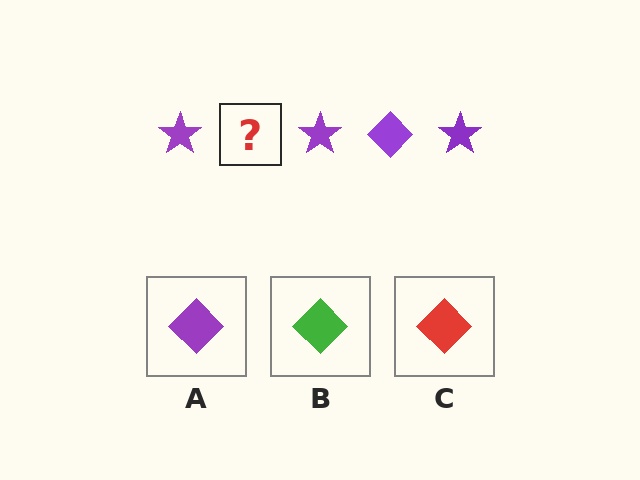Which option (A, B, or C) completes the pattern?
A.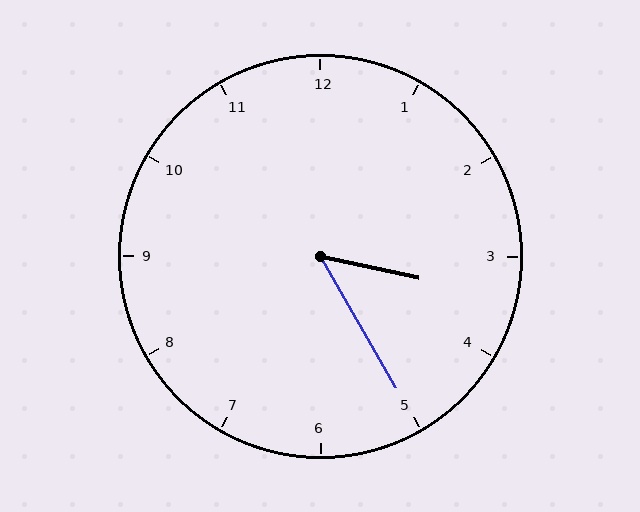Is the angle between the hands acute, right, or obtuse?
It is acute.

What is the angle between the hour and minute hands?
Approximately 48 degrees.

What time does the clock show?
3:25.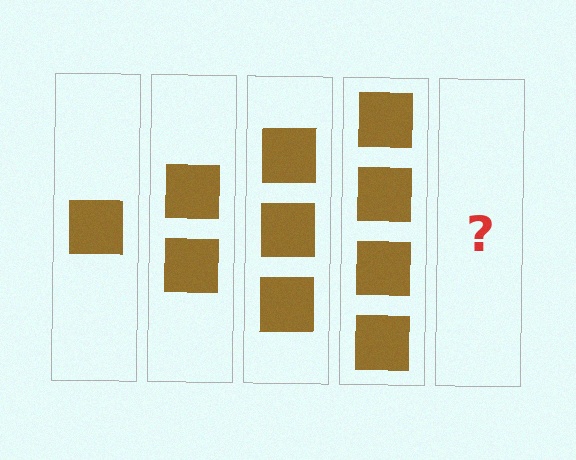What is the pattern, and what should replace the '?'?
The pattern is that each step adds one more square. The '?' should be 5 squares.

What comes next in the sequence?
The next element should be 5 squares.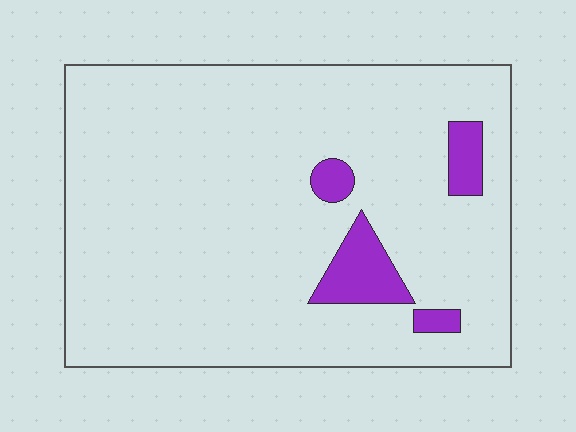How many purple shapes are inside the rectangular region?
4.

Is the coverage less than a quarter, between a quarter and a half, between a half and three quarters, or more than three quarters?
Less than a quarter.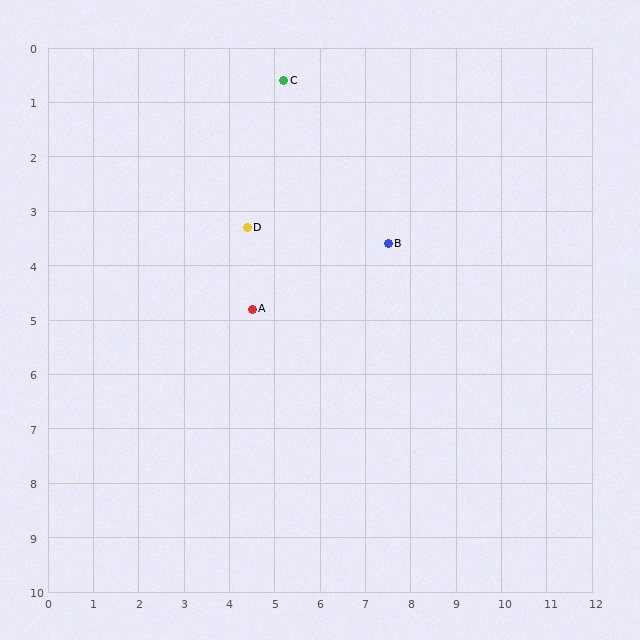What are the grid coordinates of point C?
Point C is at approximately (5.2, 0.6).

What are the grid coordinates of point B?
Point B is at approximately (7.5, 3.6).